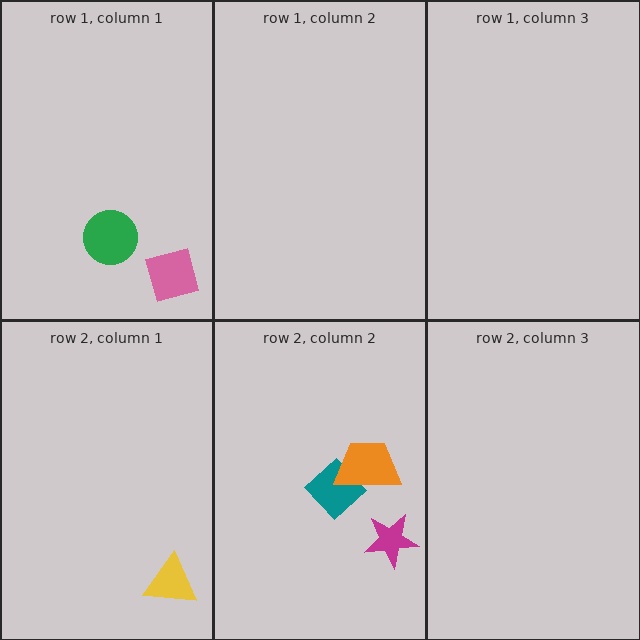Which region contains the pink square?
The row 1, column 1 region.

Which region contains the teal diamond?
The row 2, column 2 region.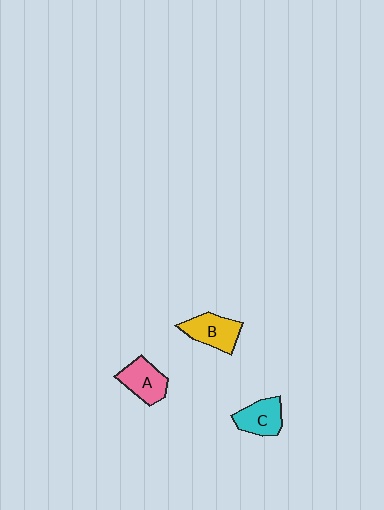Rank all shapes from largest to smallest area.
From largest to smallest: B (yellow), A (pink), C (cyan).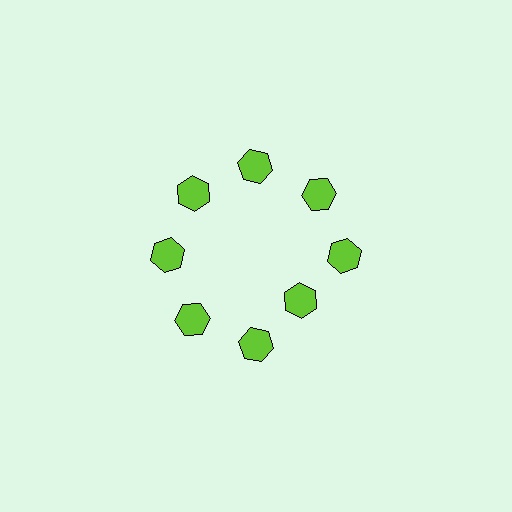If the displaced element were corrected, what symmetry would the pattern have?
It would have 8-fold rotational symmetry — the pattern would map onto itself every 45 degrees.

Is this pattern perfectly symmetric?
No. The 8 lime hexagons are arranged in a ring, but one element near the 4 o'clock position is pulled inward toward the center, breaking the 8-fold rotational symmetry.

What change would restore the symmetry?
The symmetry would be restored by moving it outward, back onto the ring so that all 8 hexagons sit at equal angles and equal distance from the center.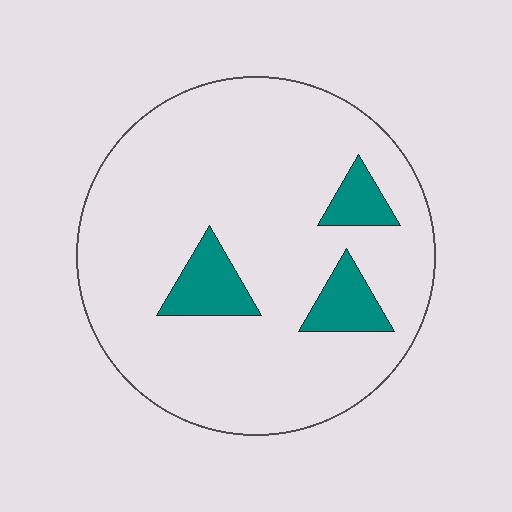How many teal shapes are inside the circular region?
3.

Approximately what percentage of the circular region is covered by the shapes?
Approximately 10%.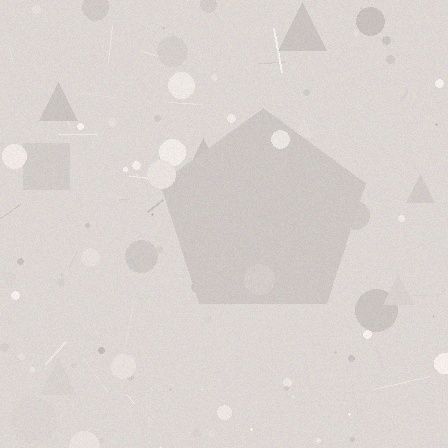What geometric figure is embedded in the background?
A pentagon is embedded in the background.